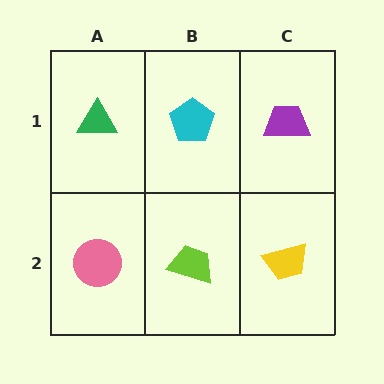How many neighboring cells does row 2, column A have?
2.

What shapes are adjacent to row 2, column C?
A purple trapezoid (row 1, column C), a lime trapezoid (row 2, column B).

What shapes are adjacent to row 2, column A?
A green triangle (row 1, column A), a lime trapezoid (row 2, column B).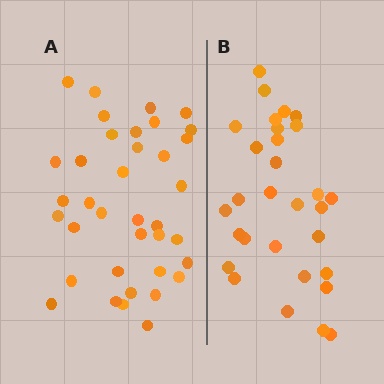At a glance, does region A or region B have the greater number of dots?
Region A (the left region) has more dots.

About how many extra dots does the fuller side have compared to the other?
Region A has roughly 8 or so more dots than region B.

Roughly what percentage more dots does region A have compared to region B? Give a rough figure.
About 25% more.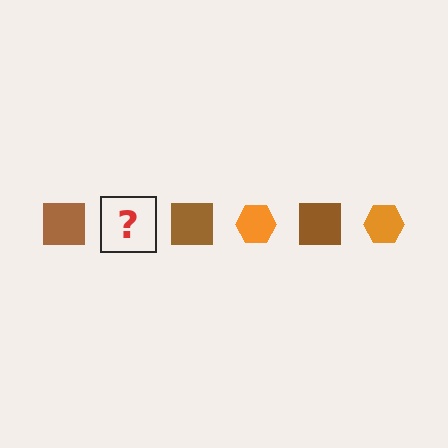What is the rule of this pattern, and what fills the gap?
The rule is that the pattern alternates between brown square and orange hexagon. The gap should be filled with an orange hexagon.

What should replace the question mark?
The question mark should be replaced with an orange hexagon.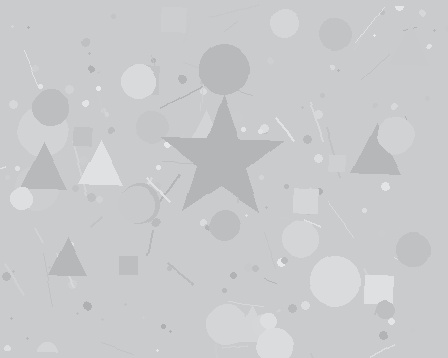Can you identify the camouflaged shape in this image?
The camouflaged shape is a star.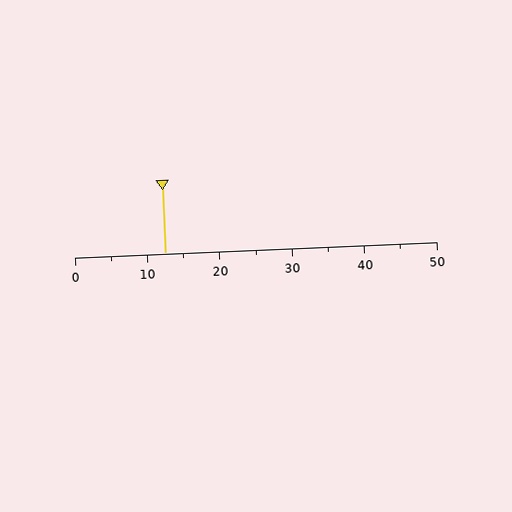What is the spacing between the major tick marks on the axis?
The major ticks are spaced 10 apart.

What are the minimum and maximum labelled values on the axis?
The axis runs from 0 to 50.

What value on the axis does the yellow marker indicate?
The marker indicates approximately 12.5.